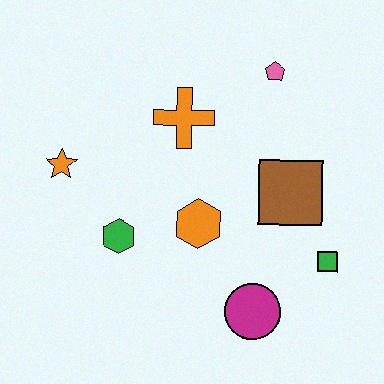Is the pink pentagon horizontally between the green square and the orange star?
Yes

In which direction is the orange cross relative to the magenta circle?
The orange cross is above the magenta circle.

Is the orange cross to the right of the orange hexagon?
No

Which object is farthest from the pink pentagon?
The magenta circle is farthest from the pink pentagon.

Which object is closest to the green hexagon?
The orange hexagon is closest to the green hexagon.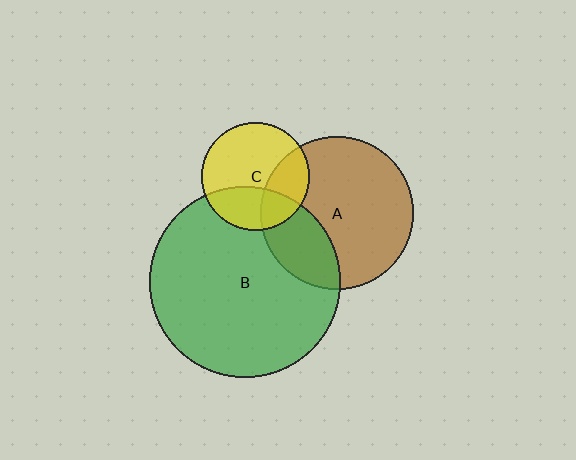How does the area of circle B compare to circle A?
Approximately 1.6 times.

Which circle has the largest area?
Circle B (green).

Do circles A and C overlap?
Yes.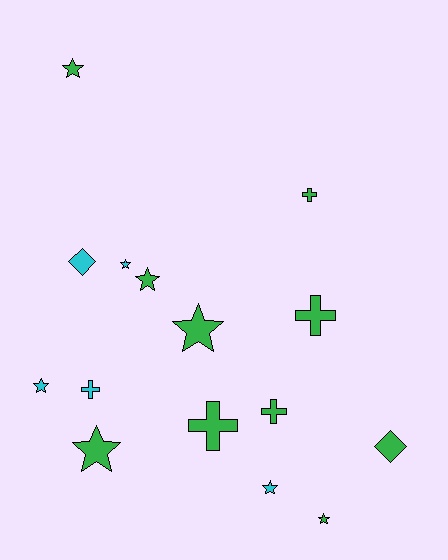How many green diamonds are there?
There is 1 green diamond.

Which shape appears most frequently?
Star, with 8 objects.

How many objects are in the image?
There are 15 objects.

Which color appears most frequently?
Green, with 10 objects.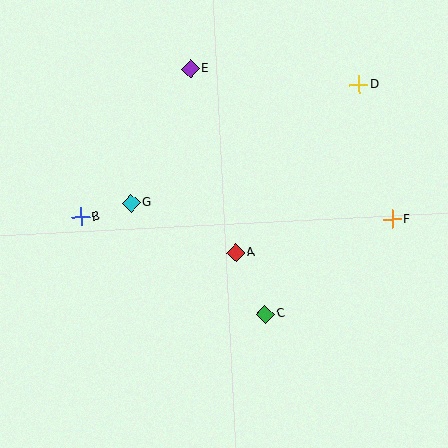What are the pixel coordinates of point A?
Point A is at (236, 253).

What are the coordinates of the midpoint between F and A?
The midpoint between F and A is at (314, 236).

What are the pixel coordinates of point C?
Point C is at (265, 315).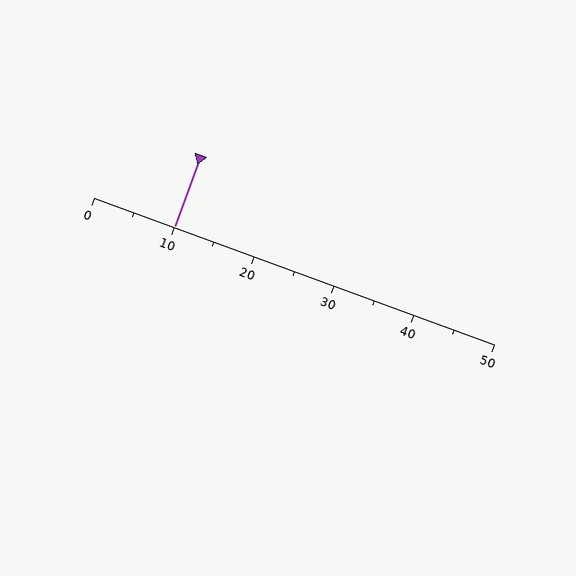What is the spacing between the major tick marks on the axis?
The major ticks are spaced 10 apart.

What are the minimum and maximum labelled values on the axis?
The axis runs from 0 to 50.